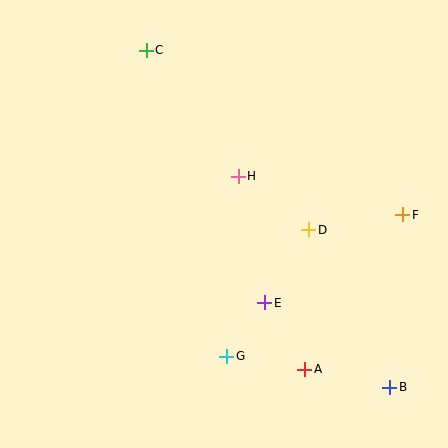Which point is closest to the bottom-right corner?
Point B is closest to the bottom-right corner.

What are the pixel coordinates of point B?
Point B is at (390, 387).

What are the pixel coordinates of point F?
Point F is at (403, 215).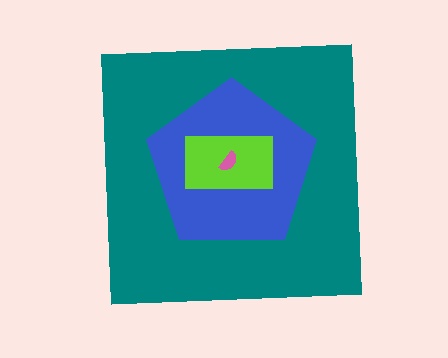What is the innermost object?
The pink semicircle.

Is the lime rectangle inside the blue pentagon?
Yes.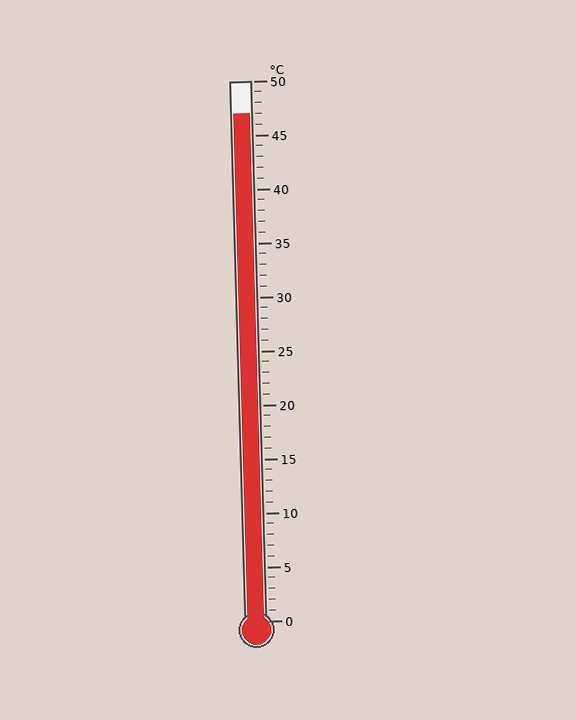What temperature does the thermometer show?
The thermometer shows approximately 47°C.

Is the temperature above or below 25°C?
The temperature is above 25°C.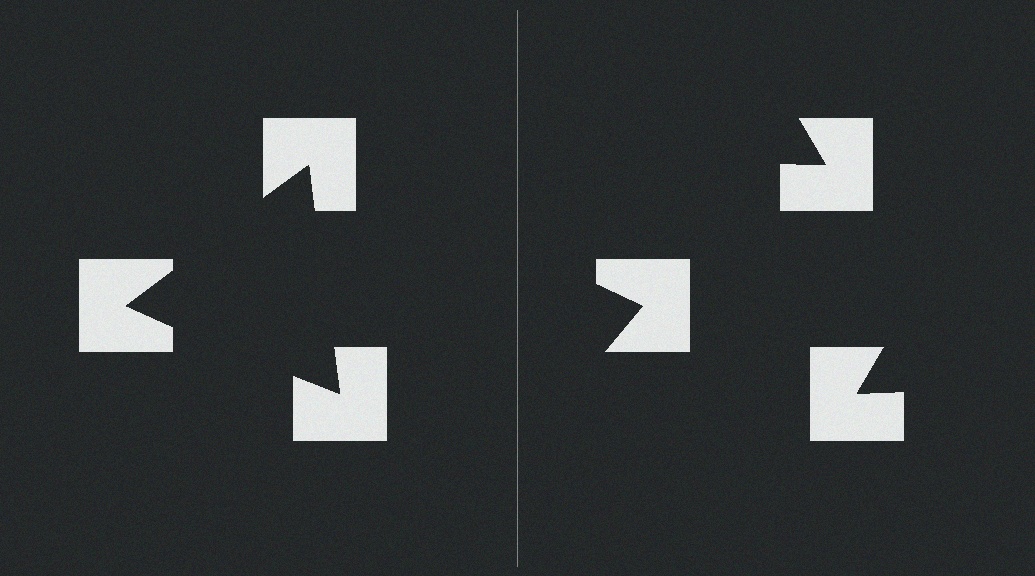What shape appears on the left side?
An illusory triangle.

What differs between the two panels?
The notched squares are positioned identically on both sides; only the wedge orientations differ. On the left they align to a triangle; on the right they are misaligned.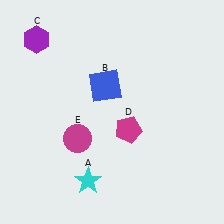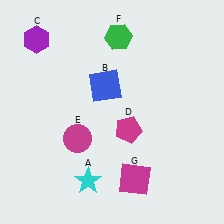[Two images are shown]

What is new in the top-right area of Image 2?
A green hexagon (F) was added in the top-right area of Image 2.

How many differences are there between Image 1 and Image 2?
There are 2 differences between the two images.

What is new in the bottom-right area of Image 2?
A magenta square (G) was added in the bottom-right area of Image 2.